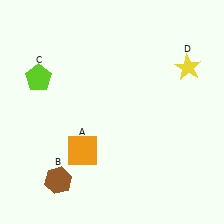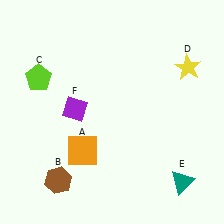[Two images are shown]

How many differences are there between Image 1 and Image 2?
There are 2 differences between the two images.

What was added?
A teal triangle (E), a purple diamond (F) were added in Image 2.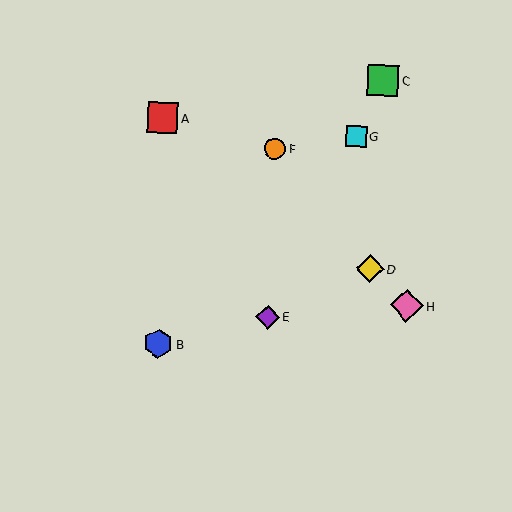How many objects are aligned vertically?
2 objects (E, F) are aligned vertically.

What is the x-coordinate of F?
Object F is at x≈275.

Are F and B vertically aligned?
No, F is at x≈275 and B is at x≈158.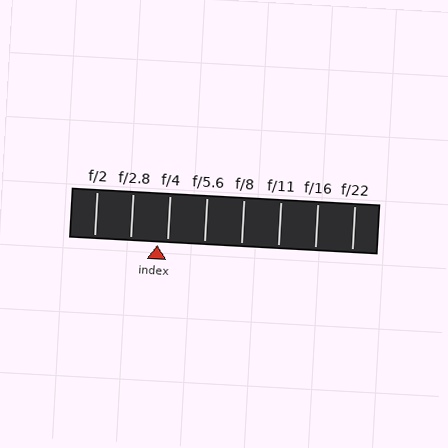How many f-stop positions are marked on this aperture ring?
There are 8 f-stop positions marked.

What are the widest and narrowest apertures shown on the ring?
The widest aperture shown is f/2 and the narrowest is f/22.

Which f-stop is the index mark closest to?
The index mark is closest to f/4.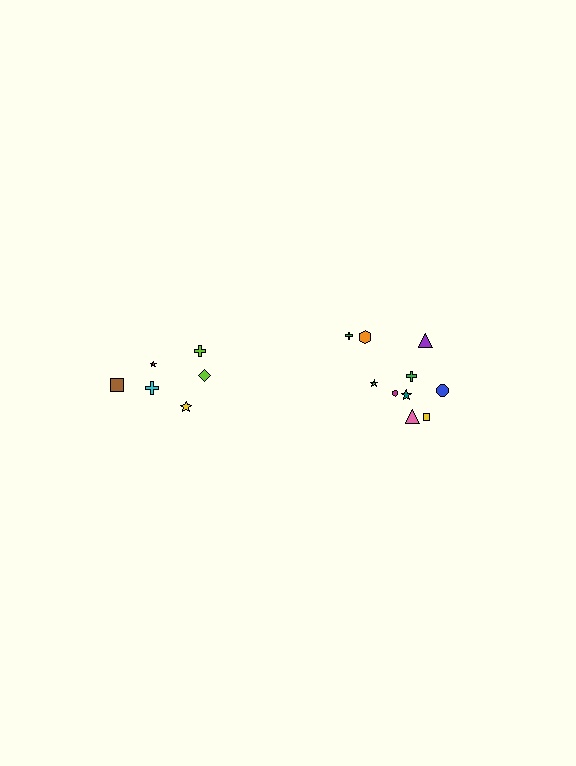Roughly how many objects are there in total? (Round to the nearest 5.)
Roughly 15 objects in total.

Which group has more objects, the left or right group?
The right group.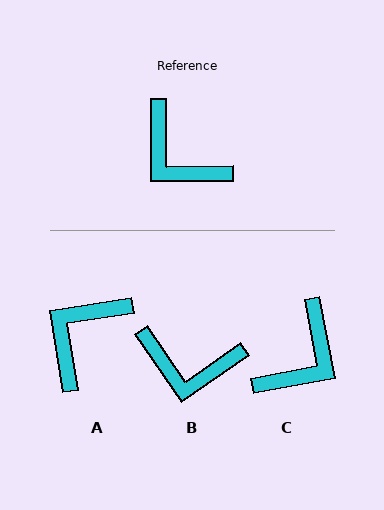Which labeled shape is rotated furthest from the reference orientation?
C, about 100 degrees away.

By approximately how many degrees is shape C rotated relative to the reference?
Approximately 100 degrees counter-clockwise.